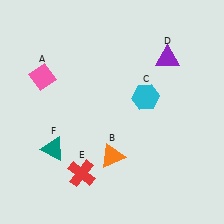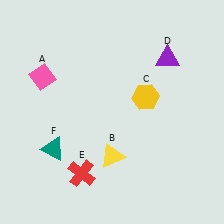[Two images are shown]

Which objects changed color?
B changed from orange to yellow. C changed from cyan to yellow.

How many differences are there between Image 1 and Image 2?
There are 2 differences between the two images.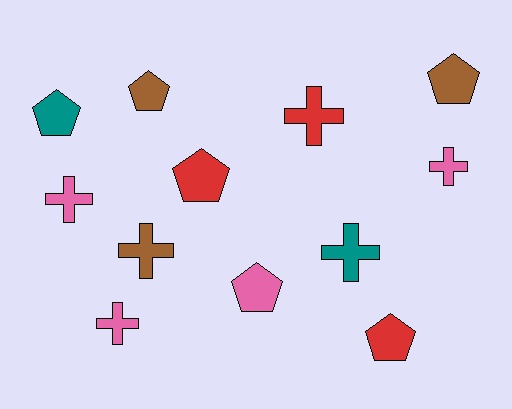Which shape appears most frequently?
Cross, with 6 objects.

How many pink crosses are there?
There are 3 pink crosses.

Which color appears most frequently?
Pink, with 4 objects.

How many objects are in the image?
There are 12 objects.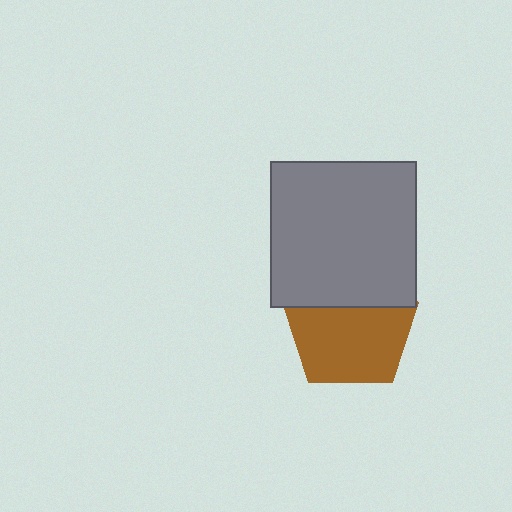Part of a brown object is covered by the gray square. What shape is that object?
It is a pentagon.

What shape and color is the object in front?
The object in front is a gray square.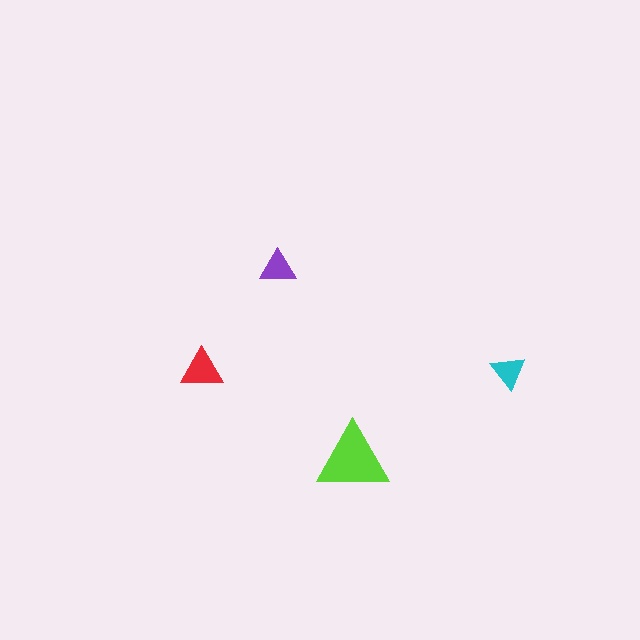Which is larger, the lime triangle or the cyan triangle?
The lime one.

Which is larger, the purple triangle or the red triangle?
The red one.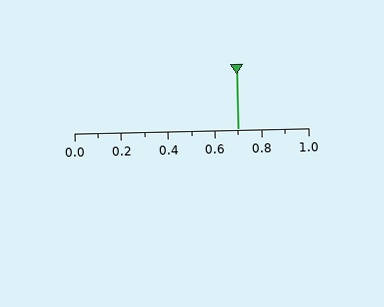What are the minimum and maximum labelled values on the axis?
The axis runs from 0.0 to 1.0.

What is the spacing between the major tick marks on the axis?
The major ticks are spaced 0.2 apart.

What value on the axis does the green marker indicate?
The marker indicates approximately 0.7.